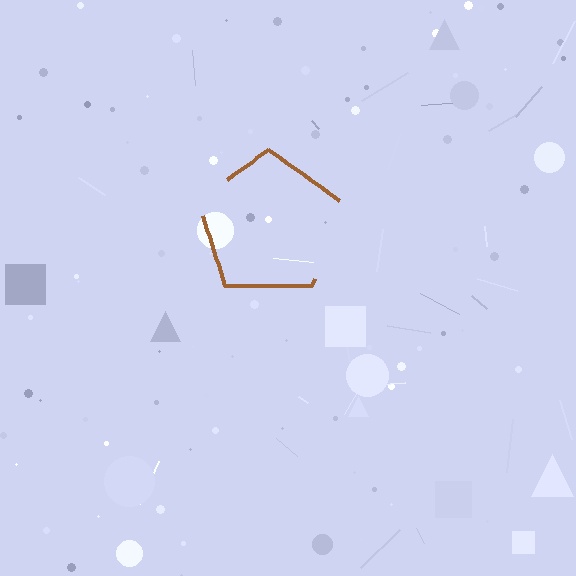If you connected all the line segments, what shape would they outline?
They would outline a pentagon.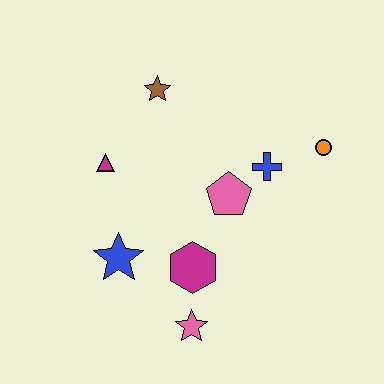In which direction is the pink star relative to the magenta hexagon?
The pink star is below the magenta hexagon.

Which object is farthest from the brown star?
The pink star is farthest from the brown star.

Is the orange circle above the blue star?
Yes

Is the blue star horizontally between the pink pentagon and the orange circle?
No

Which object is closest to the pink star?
The magenta hexagon is closest to the pink star.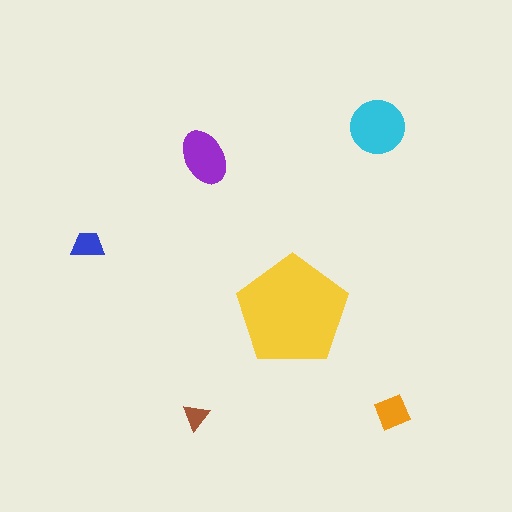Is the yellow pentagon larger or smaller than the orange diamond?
Larger.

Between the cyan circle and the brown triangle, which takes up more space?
The cyan circle.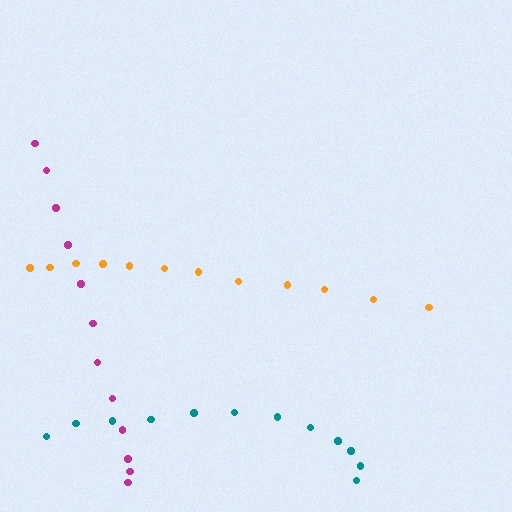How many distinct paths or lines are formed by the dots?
There are 3 distinct paths.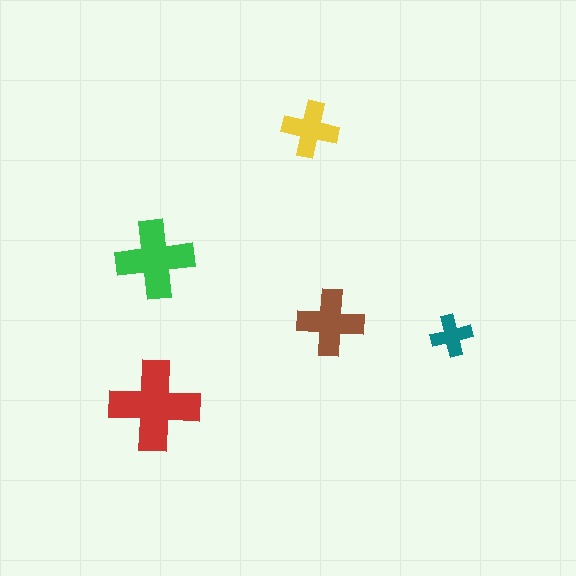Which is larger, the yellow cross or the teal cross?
The yellow one.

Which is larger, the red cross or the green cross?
The red one.